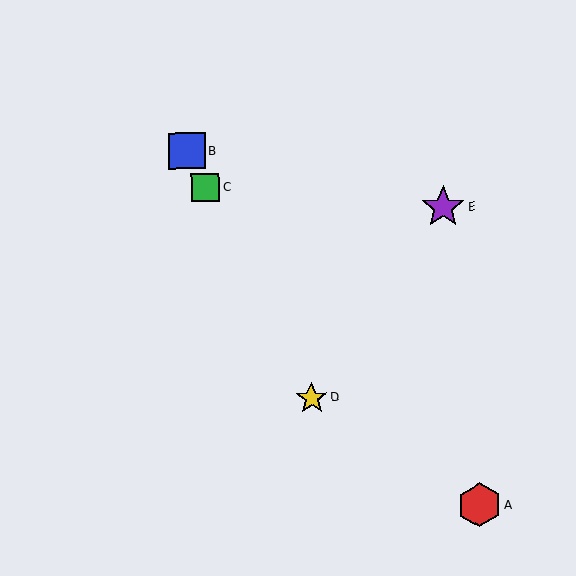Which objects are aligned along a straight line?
Objects B, C, D are aligned along a straight line.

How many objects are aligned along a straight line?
3 objects (B, C, D) are aligned along a straight line.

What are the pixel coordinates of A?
Object A is at (479, 505).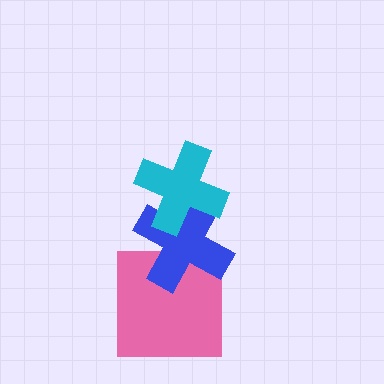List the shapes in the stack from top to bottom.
From top to bottom: the cyan cross, the blue cross, the pink square.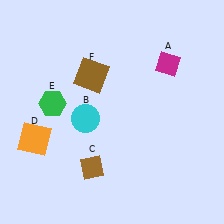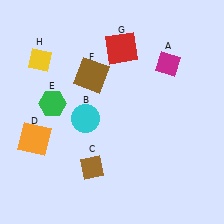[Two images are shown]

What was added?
A red square (G), a yellow diamond (H) were added in Image 2.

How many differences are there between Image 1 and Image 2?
There are 2 differences between the two images.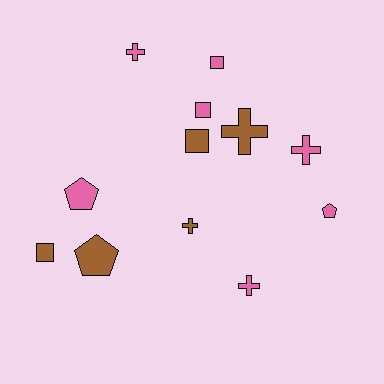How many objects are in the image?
There are 12 objects.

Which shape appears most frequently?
Cross, with 5 objects.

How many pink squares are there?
There are 2 pink squares.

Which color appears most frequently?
Pink, with 7 objects.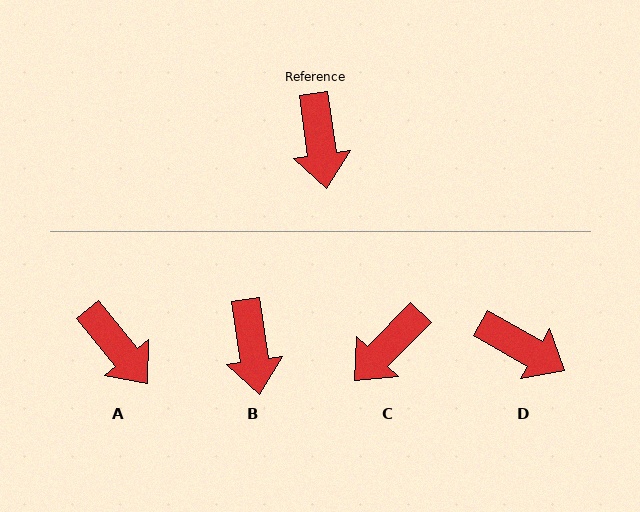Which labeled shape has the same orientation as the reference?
B.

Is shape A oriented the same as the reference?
No, it is off by about 31 degrees.